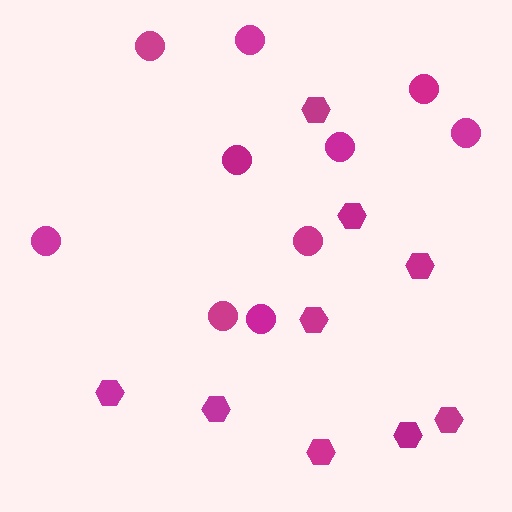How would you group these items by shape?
There are 2 groups: one group of circles (10) and one group of hexagons (9).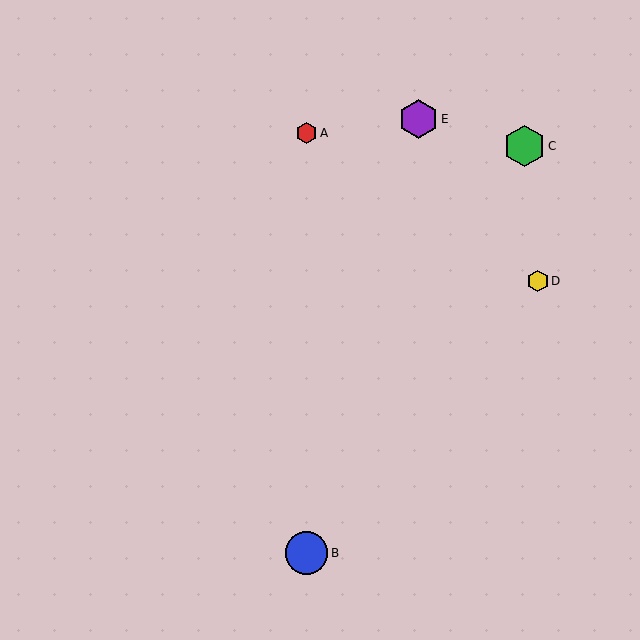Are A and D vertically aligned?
No, A is at x≈306 and D is at x≈538.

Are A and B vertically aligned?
Yes, both are at x≈306.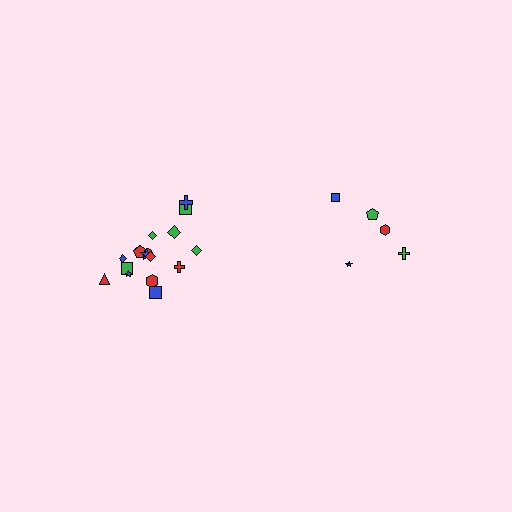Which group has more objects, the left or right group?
The left group.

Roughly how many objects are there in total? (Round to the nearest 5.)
Roughly 25 objects in total.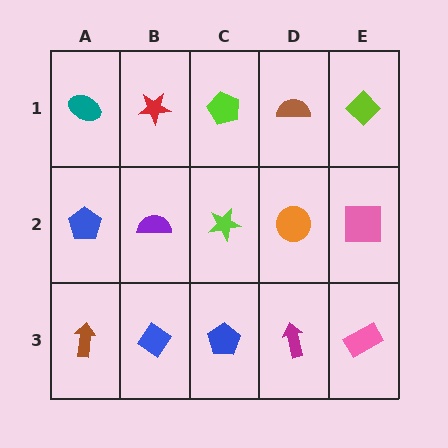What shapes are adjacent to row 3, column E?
A pink square (row 2, column E), a magenta arrow (row 3, column D).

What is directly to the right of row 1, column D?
A lime diamond.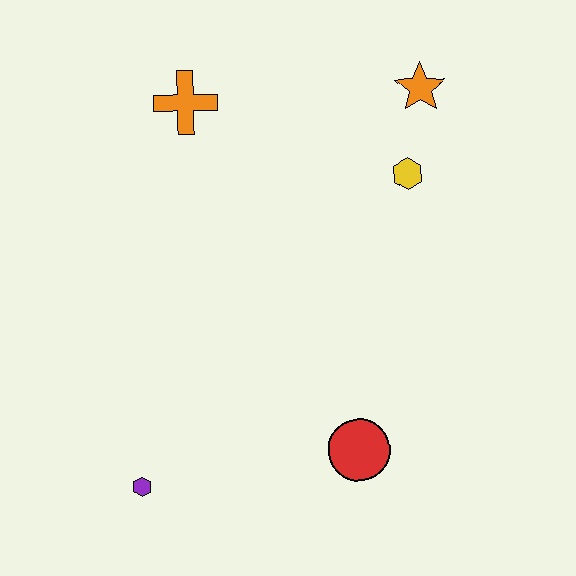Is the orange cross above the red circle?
Yes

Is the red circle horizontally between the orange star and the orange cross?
Yes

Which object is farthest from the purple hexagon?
The orange star is farthest from the purple hexagon.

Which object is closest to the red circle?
The purple hexagon is closest to the red circle.